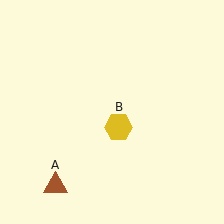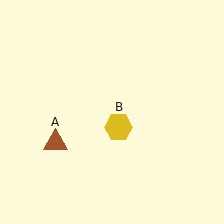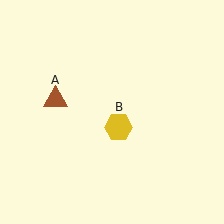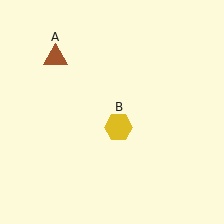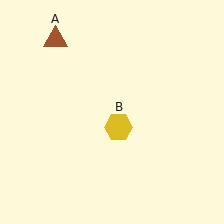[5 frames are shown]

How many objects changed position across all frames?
1 object changed position: brown triangle (object A).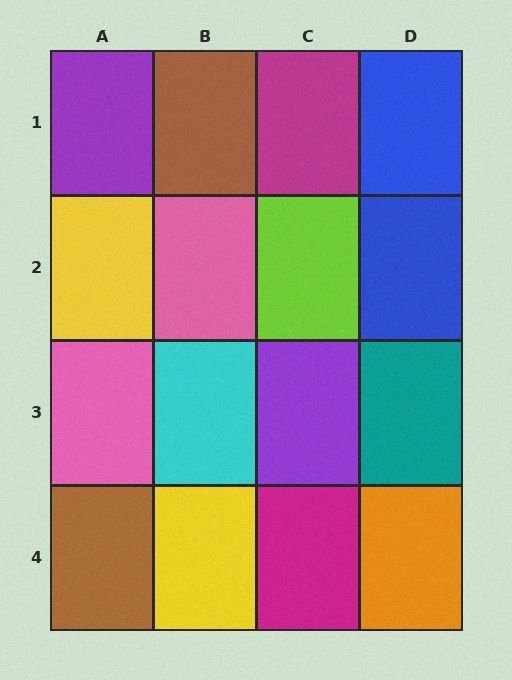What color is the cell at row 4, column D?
Orange.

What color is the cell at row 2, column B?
Pink.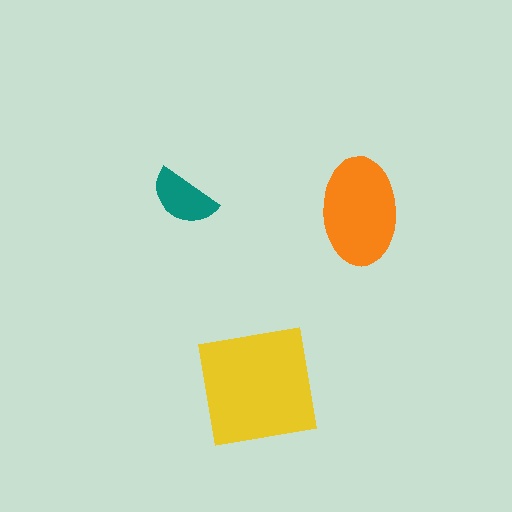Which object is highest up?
The teal semicircle is topmost.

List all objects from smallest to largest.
The teal semicircle, the orange ellipse, the yellow square.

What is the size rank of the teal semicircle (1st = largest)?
3rd.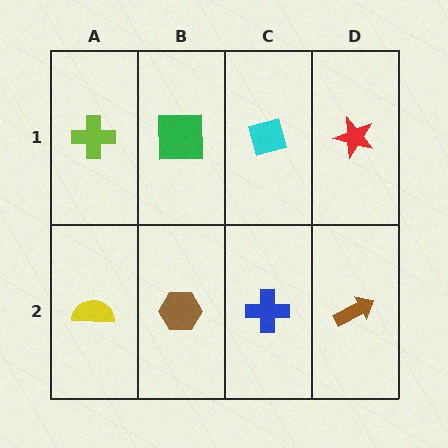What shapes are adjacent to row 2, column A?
A lime cross (row 1, column A), a brown hexagon (row 2, column B).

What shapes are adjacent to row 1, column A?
A yellow semicircle (row 2, column A), a green square (row 1, column B).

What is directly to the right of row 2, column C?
A brown arrow.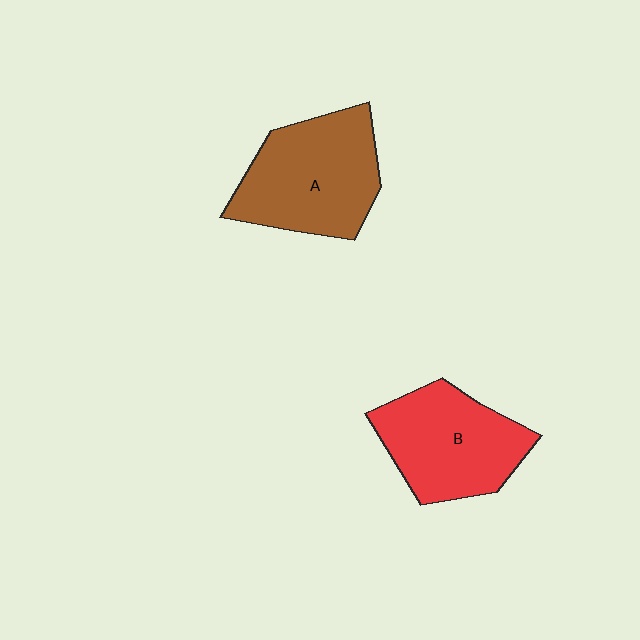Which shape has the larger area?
Shape A (brown).